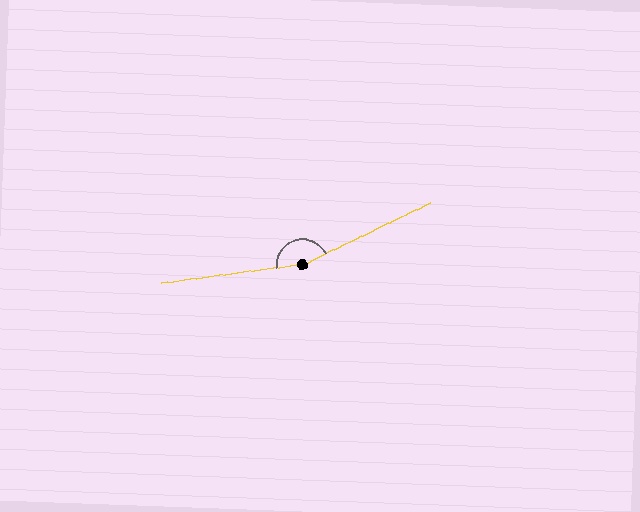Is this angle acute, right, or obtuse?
It is obtuse.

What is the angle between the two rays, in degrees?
Approximately 162 degrees.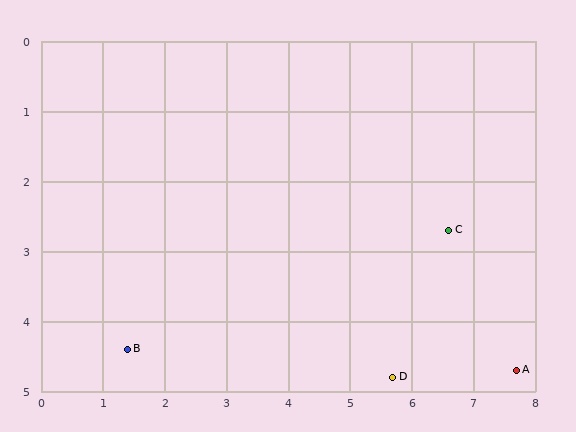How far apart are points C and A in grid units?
Points C and A are about 2.3 grid units apart.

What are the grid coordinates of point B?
Point B is at approximately (1.4, 4.4).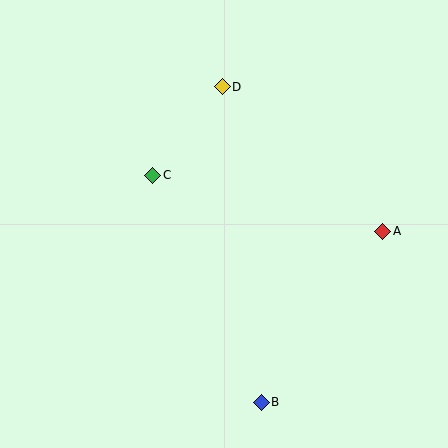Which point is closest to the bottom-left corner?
Point B is closest to the bottom-left corner.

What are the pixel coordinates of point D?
Point D is at (222, 87).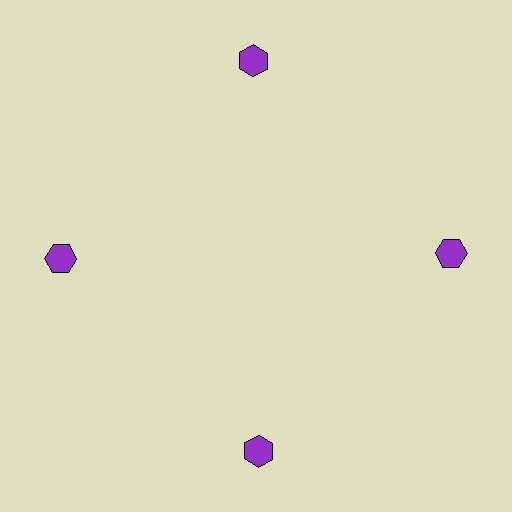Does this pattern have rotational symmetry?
Yes, this pattern has 4-fold rotational symmetry. It looks the same after rotating 90 degrees around the center.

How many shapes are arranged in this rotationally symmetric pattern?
There are 4 shapes, arranged in 4 groups of 1.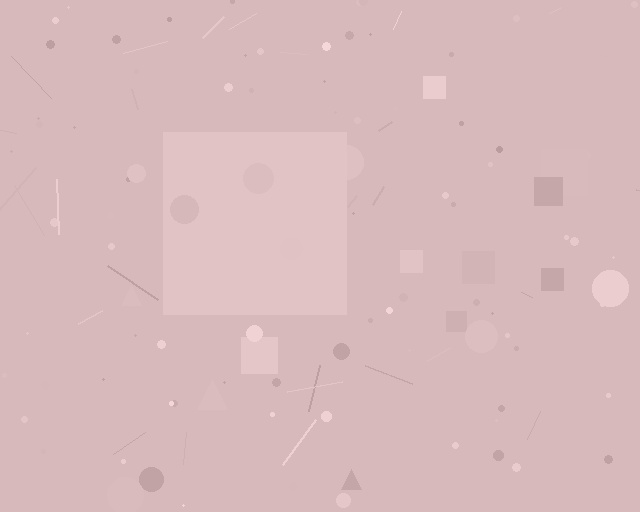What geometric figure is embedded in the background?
A square is embedded in the background.